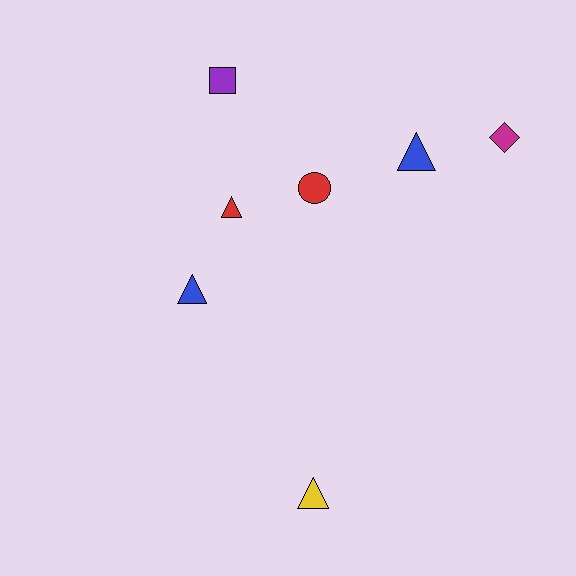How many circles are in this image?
There is 1 circle.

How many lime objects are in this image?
There are no lime objects.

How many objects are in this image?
There are 7 objects.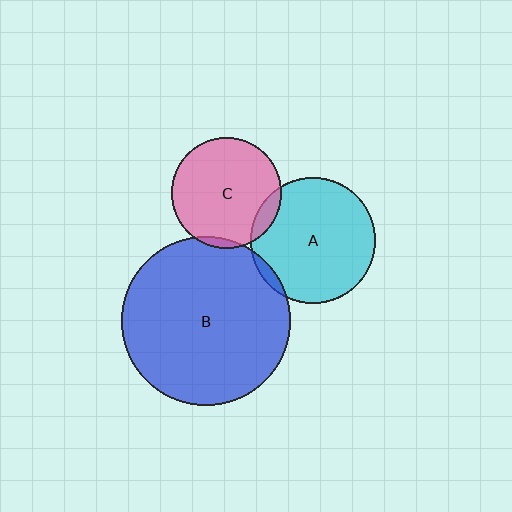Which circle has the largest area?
Circle B (blue).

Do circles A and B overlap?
Yes.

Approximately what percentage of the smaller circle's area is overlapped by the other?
Approximately 5%.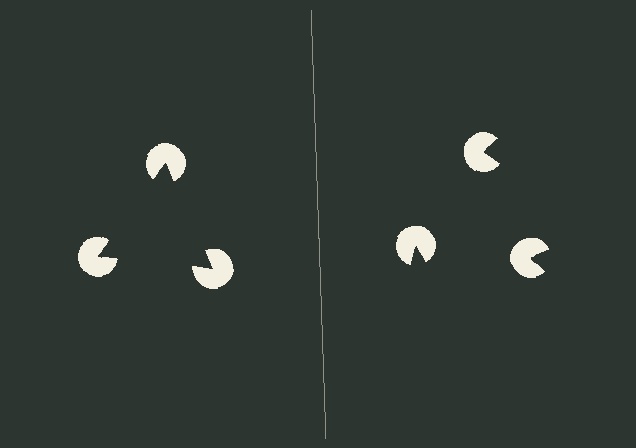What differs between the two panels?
The pac-man discs are positioned identically on both sides; only the wedge orientations differ. On the left they align to a triangle; on the right they are misaligned.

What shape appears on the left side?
An illusory triangle.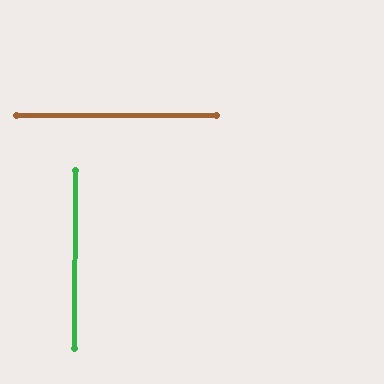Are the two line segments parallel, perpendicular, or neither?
Perpendicular — they meet at approximately 90°.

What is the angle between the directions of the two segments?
Approximately 90 degrees.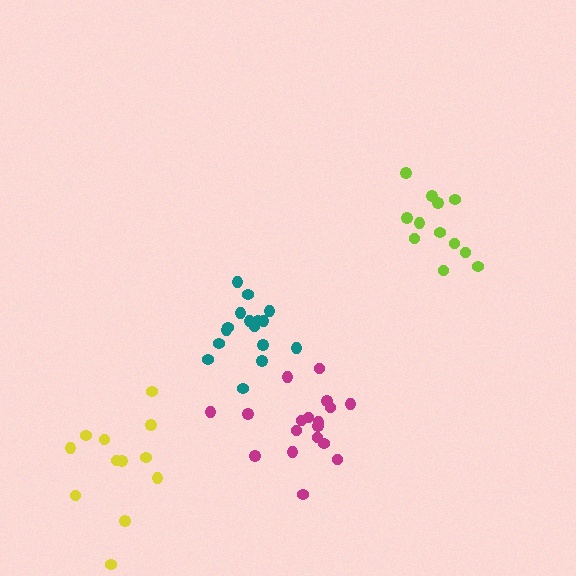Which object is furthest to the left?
The yellow cluster is leftmost.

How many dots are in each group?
Group 1: 16 dots, Group 2: 12 dots, Group 3: 12 dots, Group 4: 18 dots (58 total).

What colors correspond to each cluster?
The clusters are colored: teal, lime, yellow, magenta.